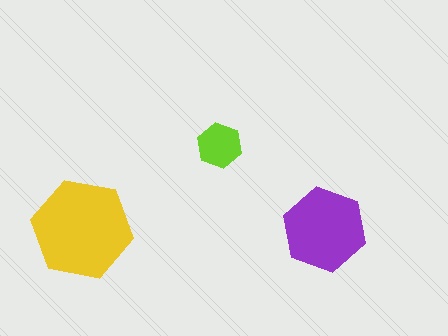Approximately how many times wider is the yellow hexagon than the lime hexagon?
About 2 times wider.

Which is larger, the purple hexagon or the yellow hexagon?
The yellow one.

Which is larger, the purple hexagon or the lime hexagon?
The purple one.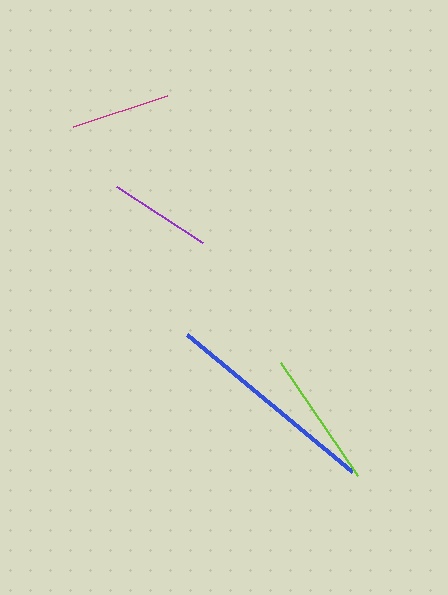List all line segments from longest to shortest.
From longest to shortest: blue, lime, purple, magenta.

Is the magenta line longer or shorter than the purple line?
The purple line is longer than the magenta line.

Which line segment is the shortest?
The magenta line is the shortest at approximately 100 pixels.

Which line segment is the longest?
The blue line is the longest at approximately 215 pixels.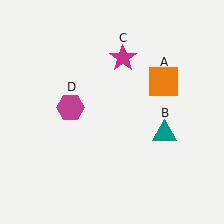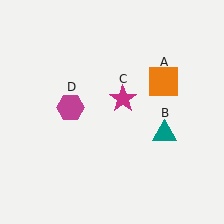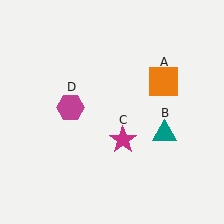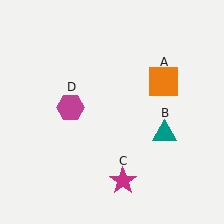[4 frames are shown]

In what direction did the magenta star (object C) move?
The magenta star (object C) moved down.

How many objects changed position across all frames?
1 object changed position: magenta star (object C).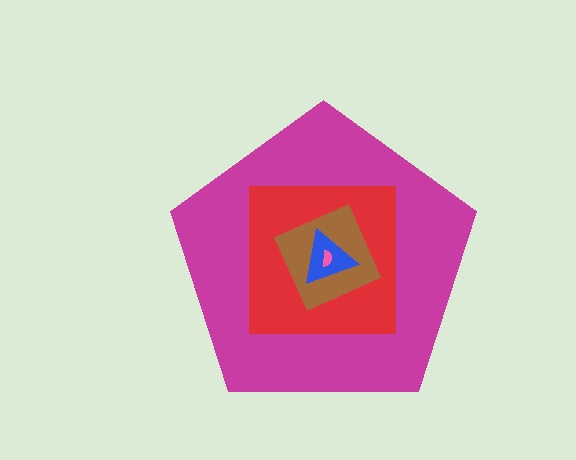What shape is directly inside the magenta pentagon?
The red square.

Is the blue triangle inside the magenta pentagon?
Yes.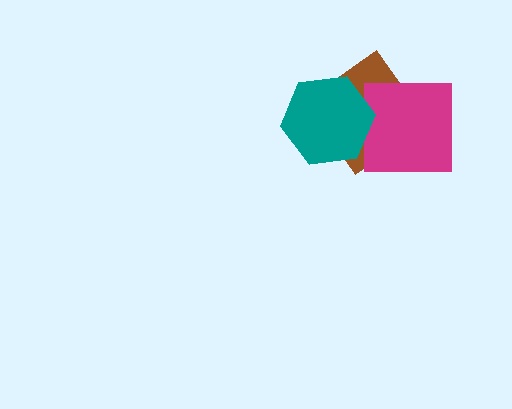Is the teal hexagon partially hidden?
No, no other shape covers it.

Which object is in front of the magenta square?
The teal hexagon is in front of the magenta square.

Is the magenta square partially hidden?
Yes, it is partially covered by another shape.